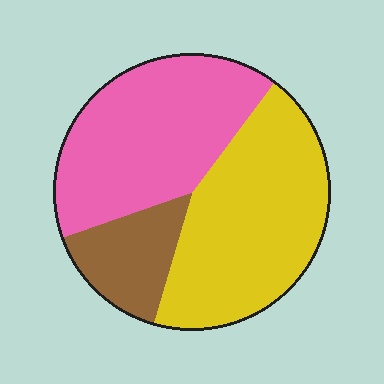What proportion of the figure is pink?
Pink covers 41% of the figure.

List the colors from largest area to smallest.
From largest to smallest: yellow, pink, brown.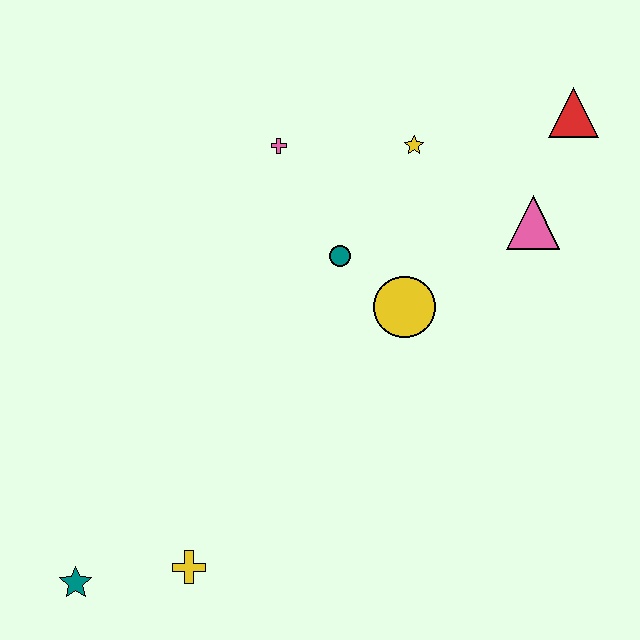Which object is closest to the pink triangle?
The red triangle is closest to the pink triangle.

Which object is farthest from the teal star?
The red triangle is farthest from the teal star.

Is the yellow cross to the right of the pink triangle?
No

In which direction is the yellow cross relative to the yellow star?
The yellow cross is below the yellow star.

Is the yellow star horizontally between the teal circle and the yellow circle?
No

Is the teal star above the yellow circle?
No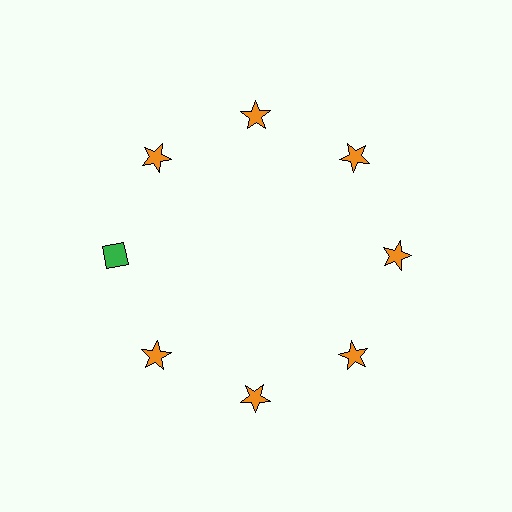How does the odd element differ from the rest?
It differs in both color (green instead of orange) and shape (diamond instead of star).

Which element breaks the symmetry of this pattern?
The green diamond at roughly the 9 o'clock position breaks the symmetry. All other shapes are orange stars.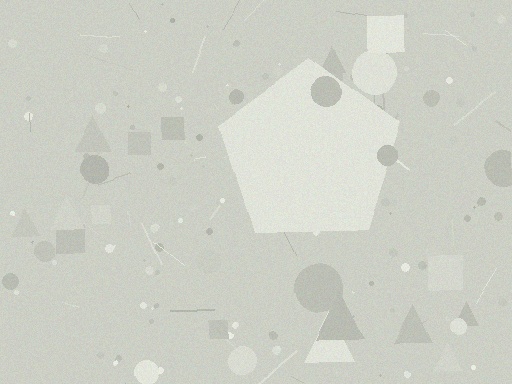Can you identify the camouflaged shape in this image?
The camouflaged shape is a pentagon.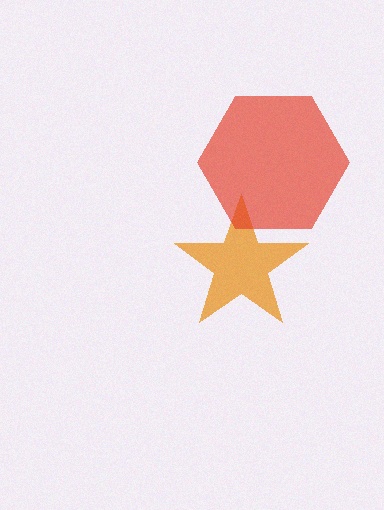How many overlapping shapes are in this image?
There are 2 overlapping shapes in the image.